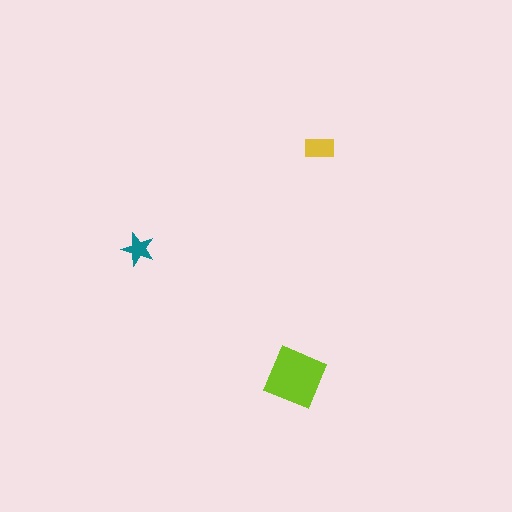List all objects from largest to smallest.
The lime diamond, the yellow rectangle, the teal star.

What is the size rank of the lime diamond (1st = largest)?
1st.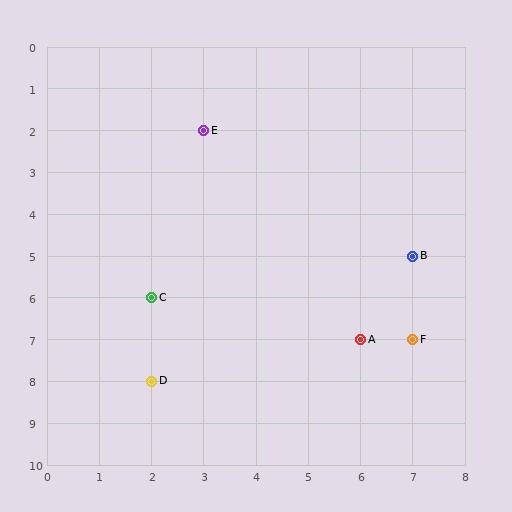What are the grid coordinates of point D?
Point D is at grid coordinates (2, 8).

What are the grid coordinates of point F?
Point F is at grid coordinates (7, 7).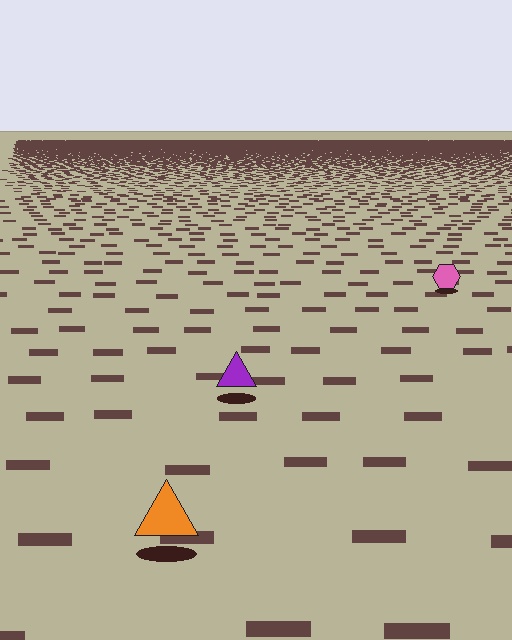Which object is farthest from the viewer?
The pink hexagon is farthest from the viewer. It appears smaller and the ground texture around it is denser.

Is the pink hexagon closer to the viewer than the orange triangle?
No. The orange triangle is closer — you can tell from the texture gradient: the ground texture is coarser near it.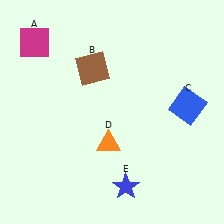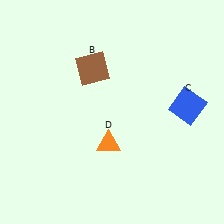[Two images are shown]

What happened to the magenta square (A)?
The magenta square (A) was removed in Image 2. It was in the top-left area of Image 1.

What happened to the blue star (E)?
The blue star (E) was removed in Image 2. It was in the bottom-right area of Image 1.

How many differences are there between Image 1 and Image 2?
There are 2 differences between the two images.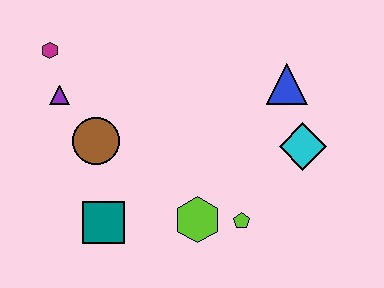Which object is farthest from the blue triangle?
The magenta hexagon is farthest from the blue triangle.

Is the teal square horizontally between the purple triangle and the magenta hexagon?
No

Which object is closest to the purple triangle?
The magenta hexagon is closest to the purple triangle.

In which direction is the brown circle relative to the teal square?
The brown circle is above the teal square.